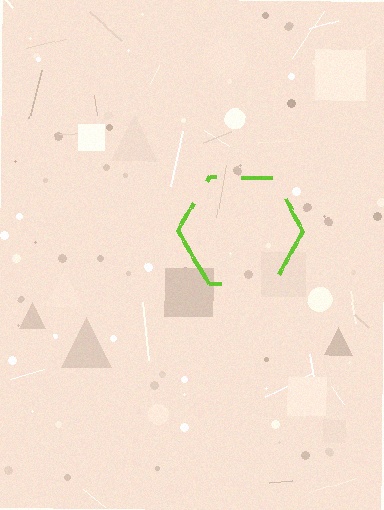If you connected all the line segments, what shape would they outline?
They would outline a hexagon.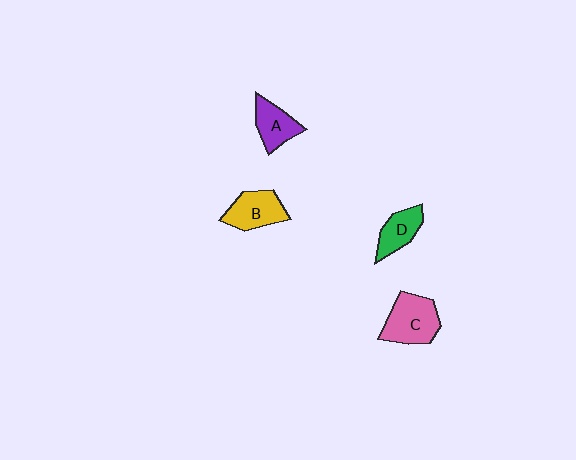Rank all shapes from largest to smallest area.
From largest to smallest: C (pink), B (yellow), A (purple), D (green).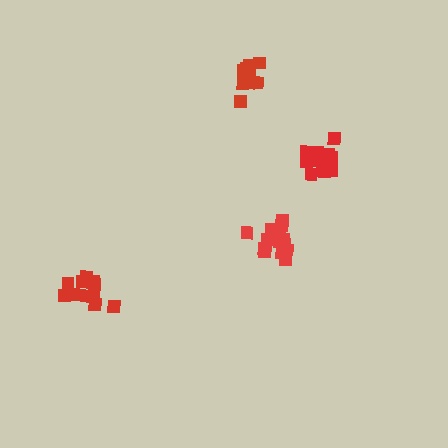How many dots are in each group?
Group 1: 11 dots, Group 2: 11 dots, Group 3: 15 dots, Group 4: 16 dots (53 total).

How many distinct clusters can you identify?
There are 4 distinct clusters.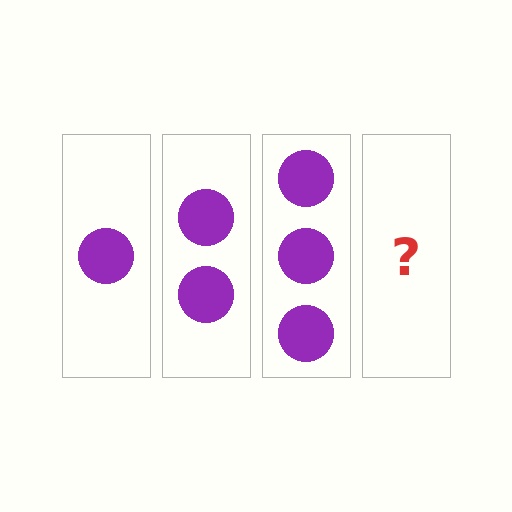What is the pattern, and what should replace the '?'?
The pattern is that each step adds one more circle. The '?' should be 4 circles.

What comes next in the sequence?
The next element should be 4 circles.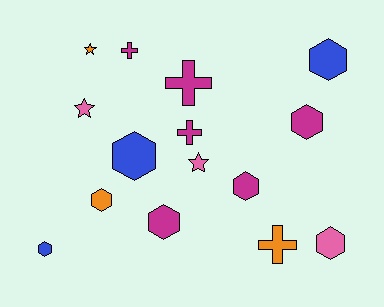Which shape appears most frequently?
Hexagon, with 8 objects.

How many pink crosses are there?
There are no pink crosses.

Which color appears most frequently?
Magenta, with 6 objects.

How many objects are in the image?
There are 15 objects.